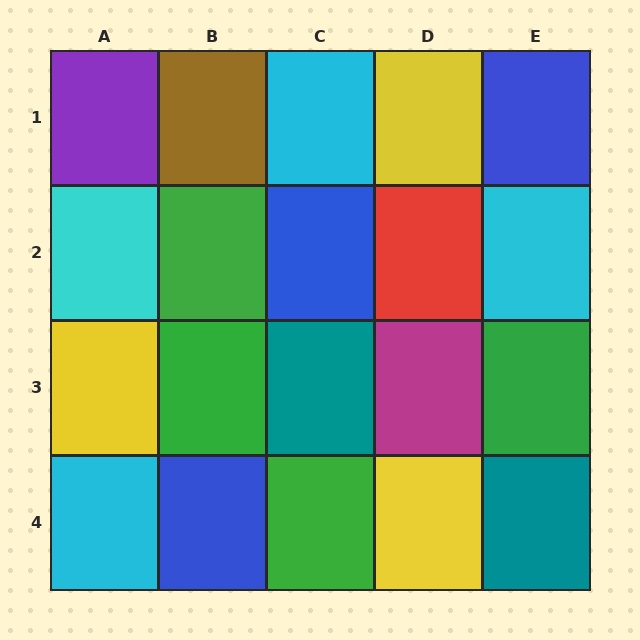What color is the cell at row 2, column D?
Red.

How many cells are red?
1 cell is red.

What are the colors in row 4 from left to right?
Cyan, blue, green, yellow, teal.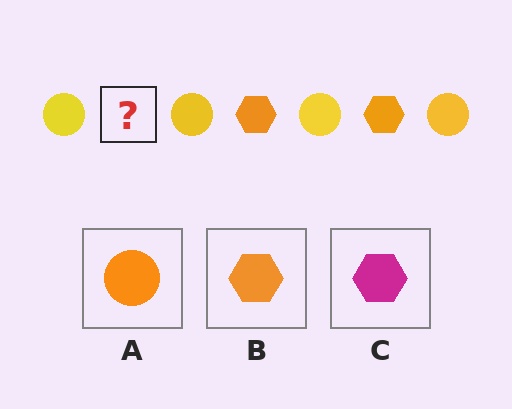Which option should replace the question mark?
Option B.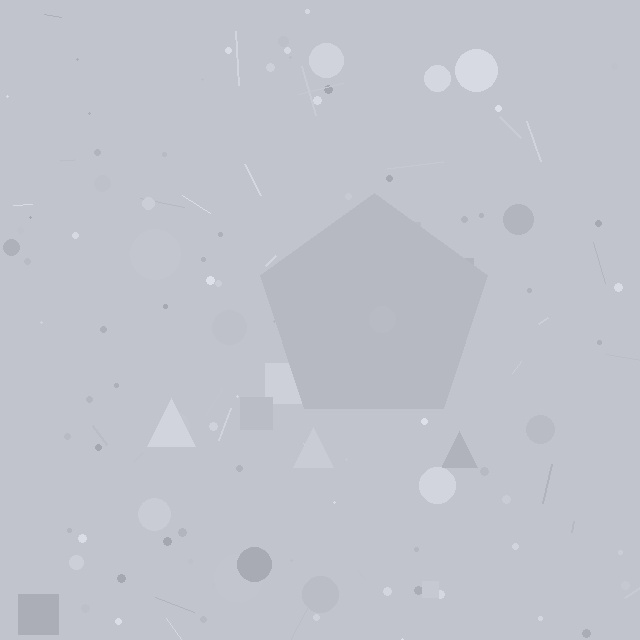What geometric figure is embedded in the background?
A pentagon is embedded in the background.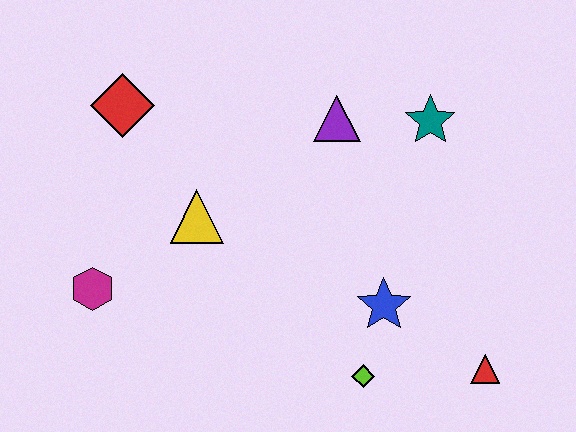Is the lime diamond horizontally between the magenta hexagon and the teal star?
Yes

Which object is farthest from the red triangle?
The red diamond is farthest from the red triangle.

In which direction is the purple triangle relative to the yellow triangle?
The purple triangle is to the right of the yellow triangle.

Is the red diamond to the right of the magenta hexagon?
Yes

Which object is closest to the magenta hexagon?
The yellow triangle is closest to the magenta hexagon.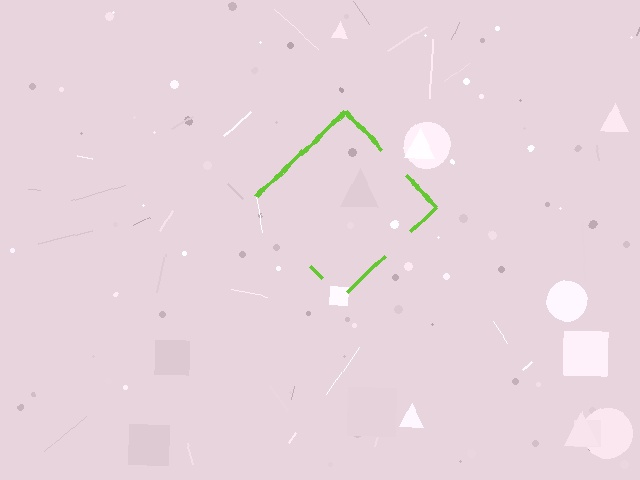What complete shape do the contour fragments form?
The contour fragments form a diamond.